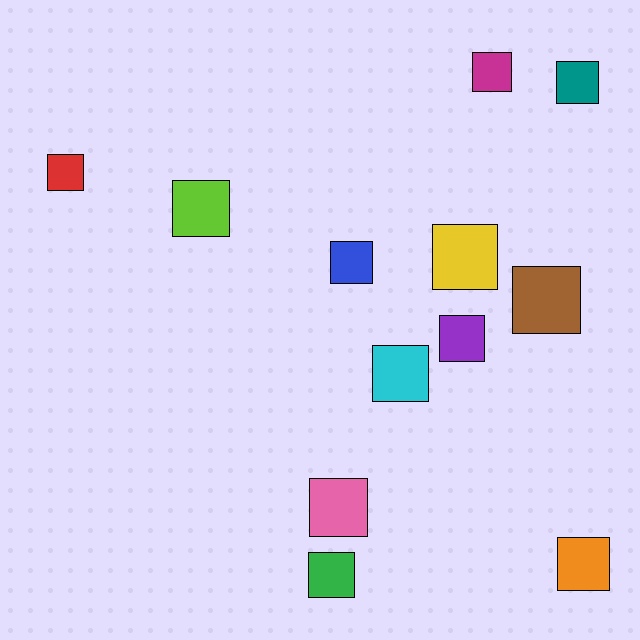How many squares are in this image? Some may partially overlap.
There are 12 squares.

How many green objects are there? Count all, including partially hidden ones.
There is 1 green object.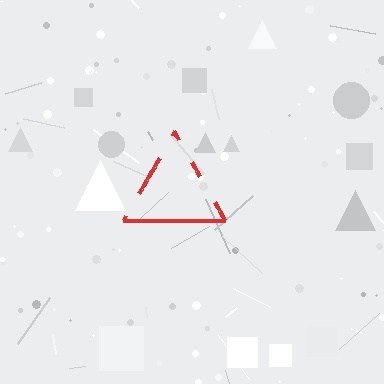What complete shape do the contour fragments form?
The contour fragments form a triangle.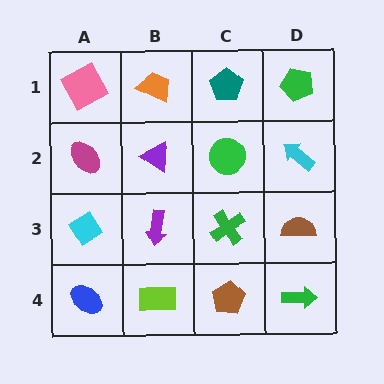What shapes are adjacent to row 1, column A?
A magenta ellipse (row 2, column A), an orange trapezoid (row 1, column B).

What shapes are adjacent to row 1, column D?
A cyan arrow (row 2, column D), a teal pentagon (row 1, column C).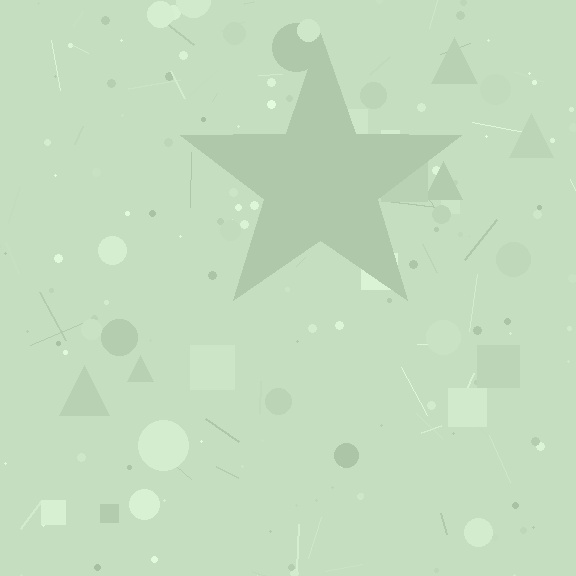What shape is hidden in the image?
A star is hidden in the image.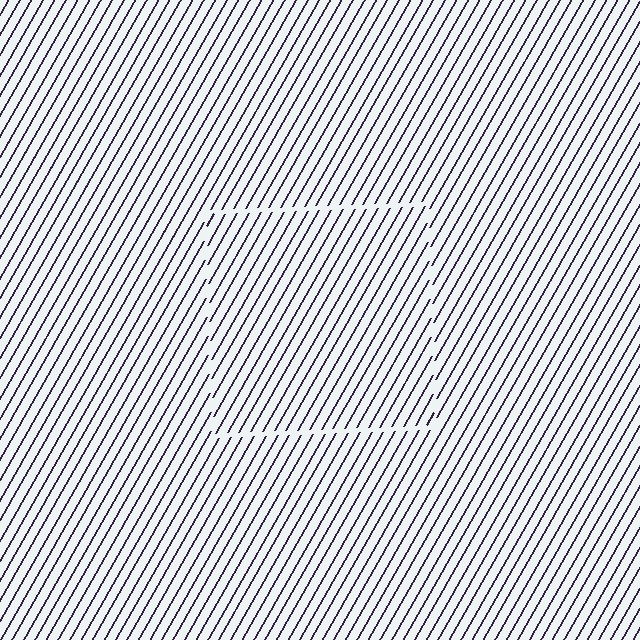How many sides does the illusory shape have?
4 sides — the line-ends trace a square.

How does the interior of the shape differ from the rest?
The interior of the shape contains the same grating, shifted by half a period — the contour is defined by the phase discontinuity where line-ends from the inner and outer gratings abut.